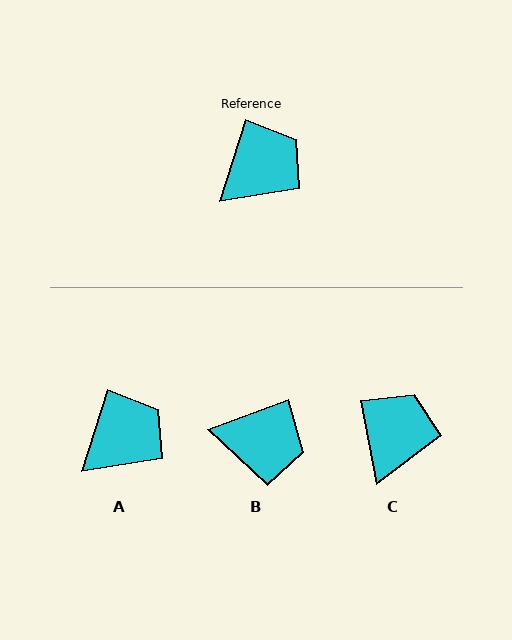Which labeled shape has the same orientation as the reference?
A.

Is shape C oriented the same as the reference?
No, it is off by about 28 degrees.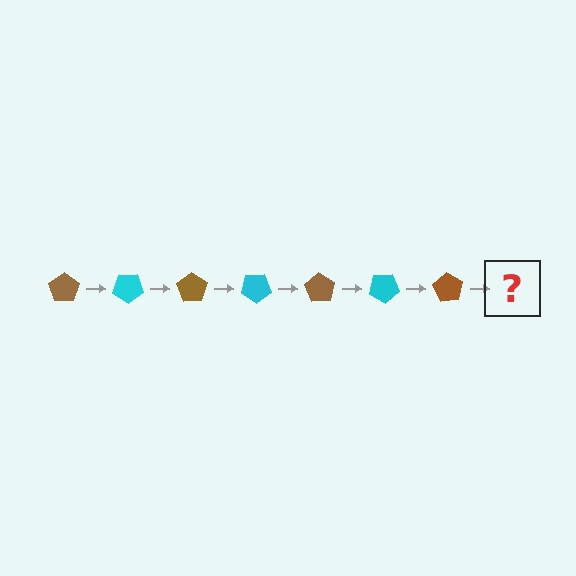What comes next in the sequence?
The next element should be a cyan pentagon, rotated 245 degrees from the start.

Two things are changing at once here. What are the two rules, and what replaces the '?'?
The two rules are that it rotates 35 degrees each step and the color cycles through brown and cyan. The '?' should be a cyan pentagon, rotated 245 degrees from the start.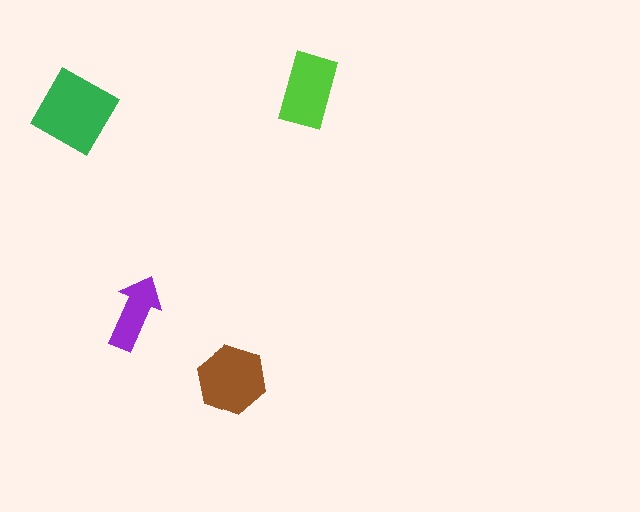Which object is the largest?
The green square.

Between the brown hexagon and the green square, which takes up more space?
The green square.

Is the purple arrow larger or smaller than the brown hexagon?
Smaller.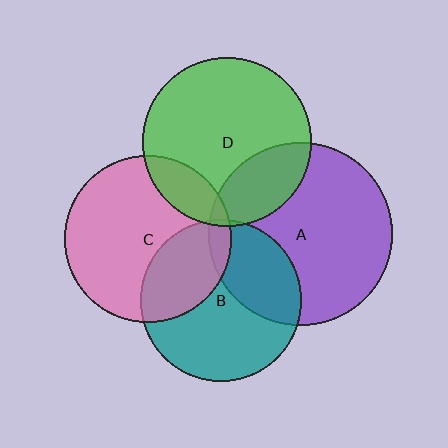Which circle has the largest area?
Circle A (purple).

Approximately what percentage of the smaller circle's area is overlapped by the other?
Approximately 5%.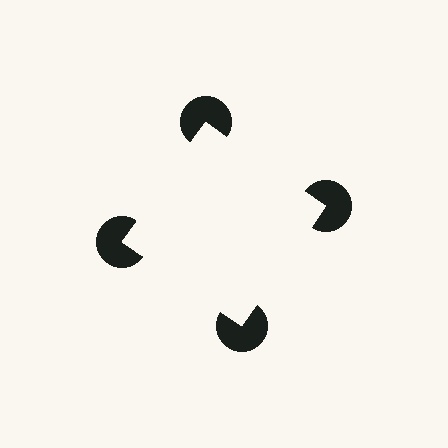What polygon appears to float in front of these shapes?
An illusory square — its edges are inferred from the aligned wedge cuts in the pac-man discs, not physically drawn.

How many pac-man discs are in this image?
There are 4 — one at each vertex of the illusory square.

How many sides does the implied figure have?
4 sides.